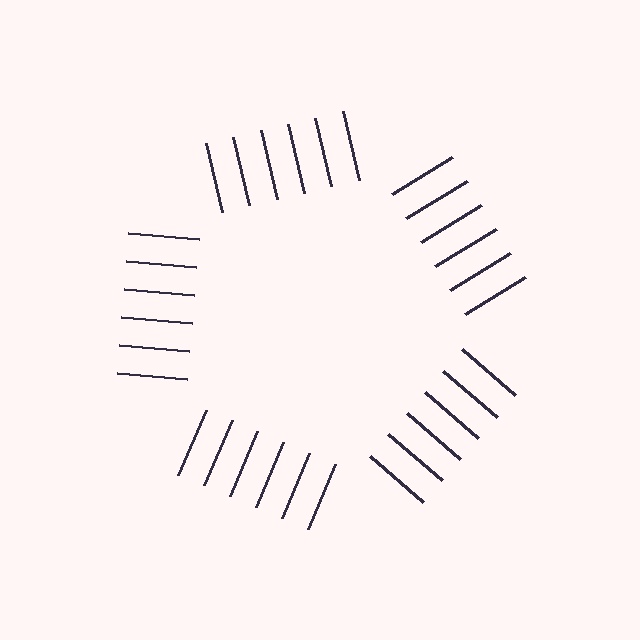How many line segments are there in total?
30 — 6 along each of the 5 edges.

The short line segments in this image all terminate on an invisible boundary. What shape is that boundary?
An illusory pentagon — the line segments terminate on its edges but no continuous stroke is drawn.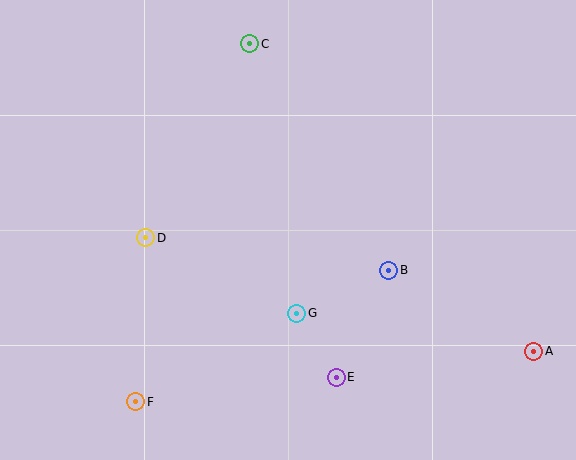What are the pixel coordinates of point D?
Point D is at (146, 238).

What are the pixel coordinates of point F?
Point F is at (136, 402).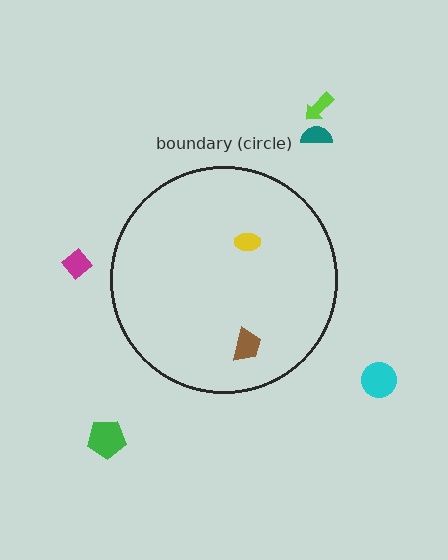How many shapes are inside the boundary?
2 inside, 5 outside.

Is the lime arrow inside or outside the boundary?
Outside.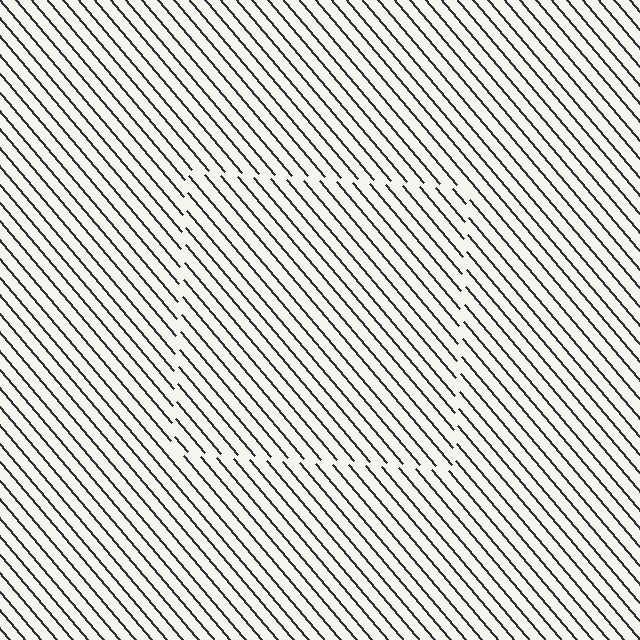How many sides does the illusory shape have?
4 sides — the line-ends trace a square.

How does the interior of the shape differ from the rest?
The interior of the shape contains the same grating, shifted by half a period — the contour is defined by the phase discontinuity where line-ends from the inner and outer gratings abut.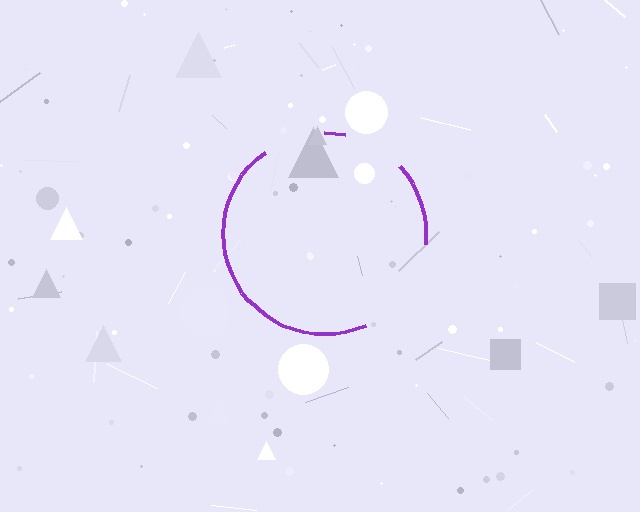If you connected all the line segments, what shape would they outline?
They would outline a circle.